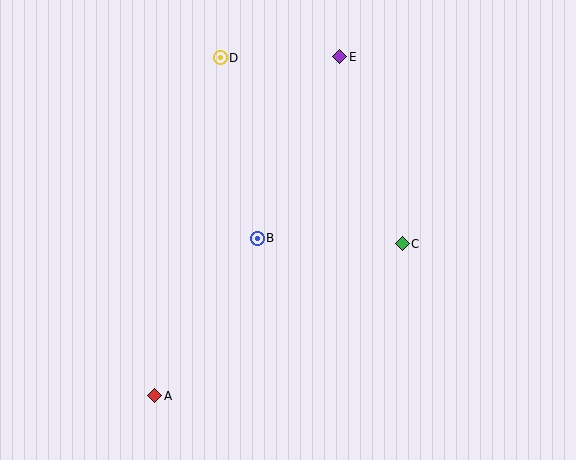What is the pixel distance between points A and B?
The distance between A and B is 188 pixels.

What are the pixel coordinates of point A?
Point A is at (155, 396).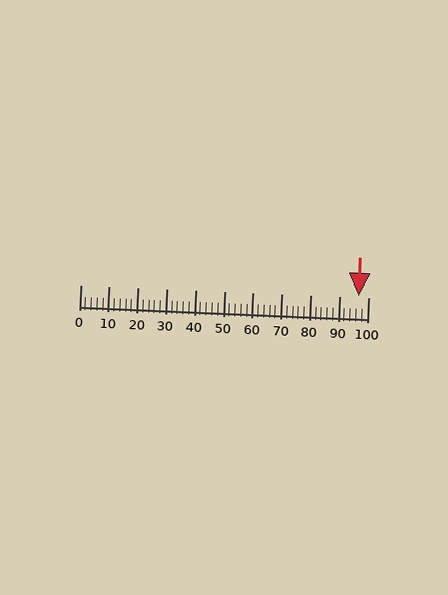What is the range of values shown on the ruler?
The ruler shows values from 0 to 100.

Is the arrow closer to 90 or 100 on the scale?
The arrow is closer to 100.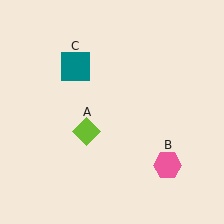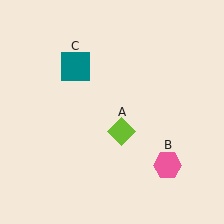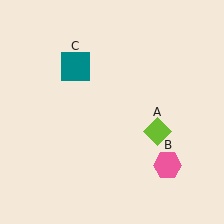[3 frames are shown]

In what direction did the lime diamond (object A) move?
The lime diamond (object A) moved right.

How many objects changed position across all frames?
1 object changed position: lime diamond (object A).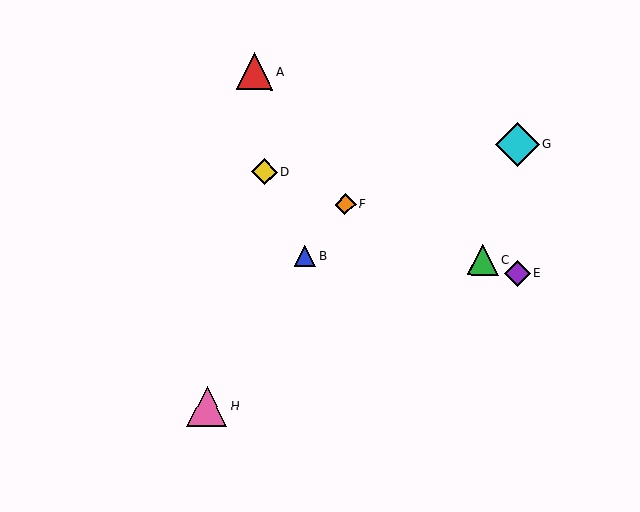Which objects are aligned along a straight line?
Objects C, D, E, F are aligned along a straight line.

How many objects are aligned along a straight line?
4 objects (C, D, E, F) are aligned along a straight line.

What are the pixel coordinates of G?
Object G is at (518, 144).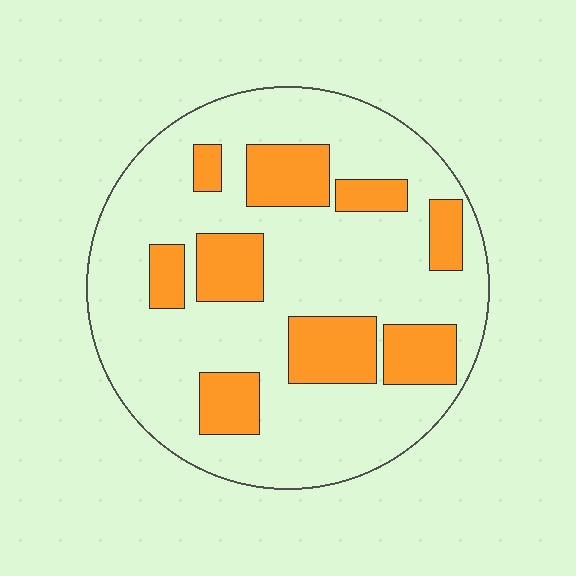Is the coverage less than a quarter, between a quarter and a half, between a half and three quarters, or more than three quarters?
Between a quarter and a half.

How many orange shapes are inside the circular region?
9.